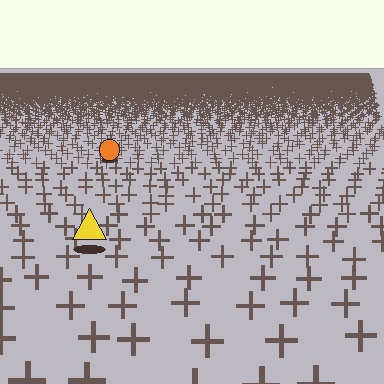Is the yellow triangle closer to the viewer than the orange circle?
Yes. The yellow triangle is closer — you can tell from the texture gradient: the ground texture is coarser near it.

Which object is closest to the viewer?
The yellow triangle is closest. The texture marks near it are larger and more spread out.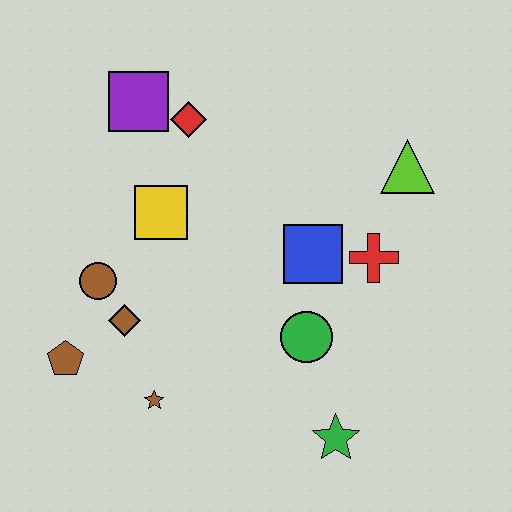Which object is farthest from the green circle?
The purple square is farthest from the green circle.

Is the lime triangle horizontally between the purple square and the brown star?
No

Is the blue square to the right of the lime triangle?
No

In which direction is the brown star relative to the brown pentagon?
The brown star is to the right of the brown pentagon.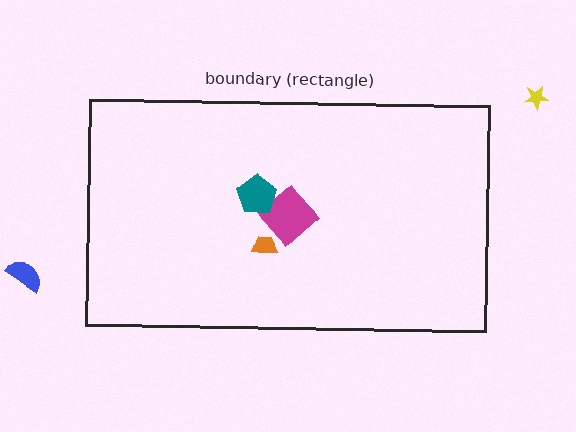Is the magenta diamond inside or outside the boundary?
Inside.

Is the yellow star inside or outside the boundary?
Outside.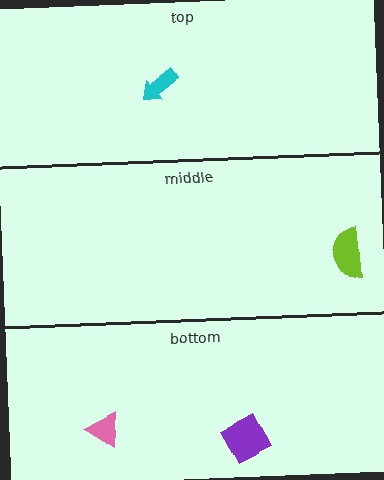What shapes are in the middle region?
The lime semicircle.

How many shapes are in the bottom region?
2.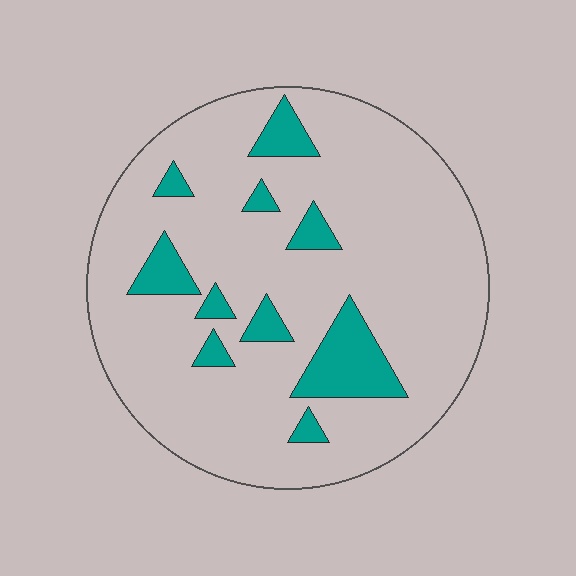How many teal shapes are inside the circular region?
10.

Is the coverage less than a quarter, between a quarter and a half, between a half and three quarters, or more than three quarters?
Less than a quarter.